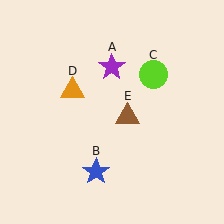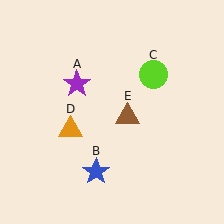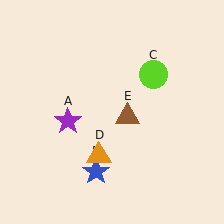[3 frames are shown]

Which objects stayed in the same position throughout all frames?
Blue star (object B) and lime circle (object C) and brown triangle (object E) remained stationary.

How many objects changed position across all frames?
2 objects changed position: purple star (object A), orange triangle (object D).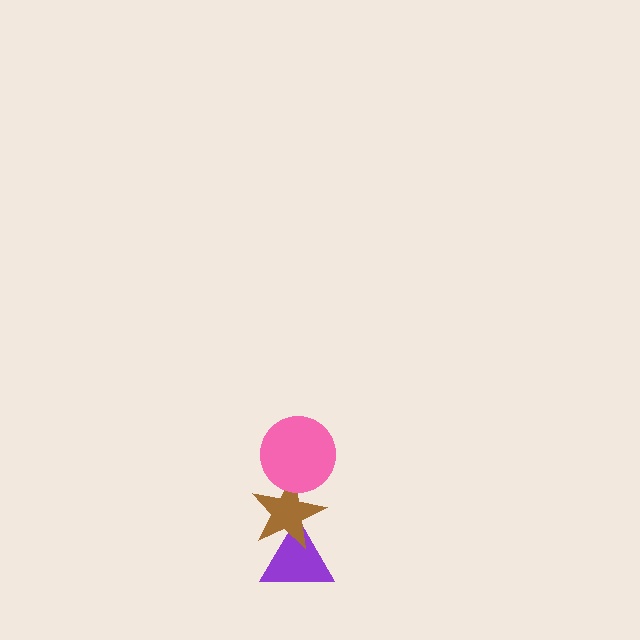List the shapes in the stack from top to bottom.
From top to bottom: the pink circle, the brown star, the purple triangle.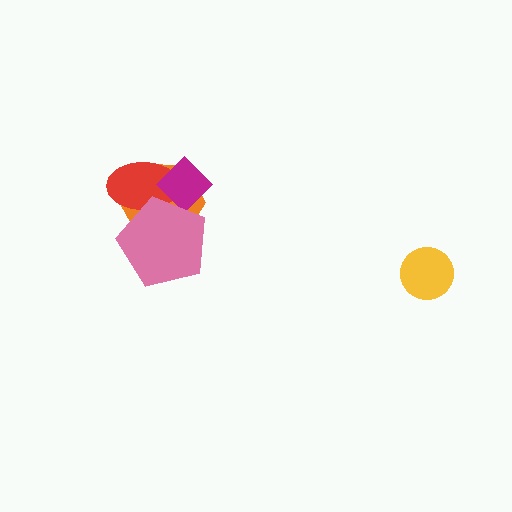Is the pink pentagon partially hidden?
No, no other shape covers it.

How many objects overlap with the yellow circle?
0 objects overlap with the yellow circle.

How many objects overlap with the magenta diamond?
3 objects overlap with the magenta diamond.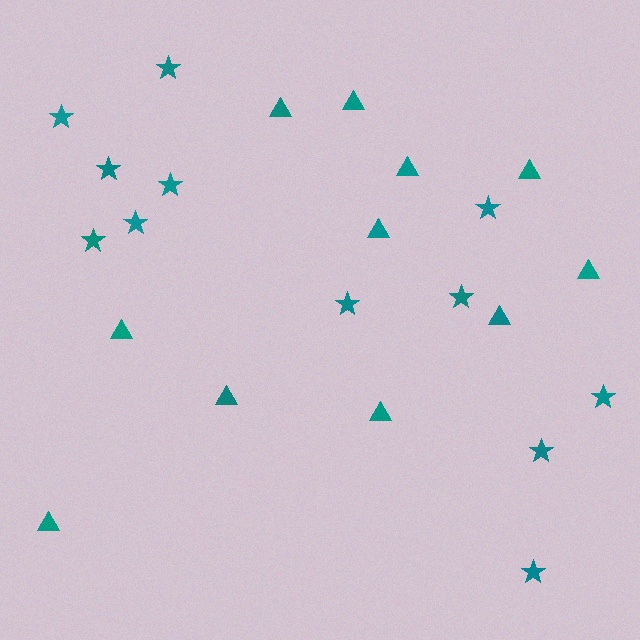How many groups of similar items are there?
There are 2 groups: one group of triangles (11) and one group of stars (12).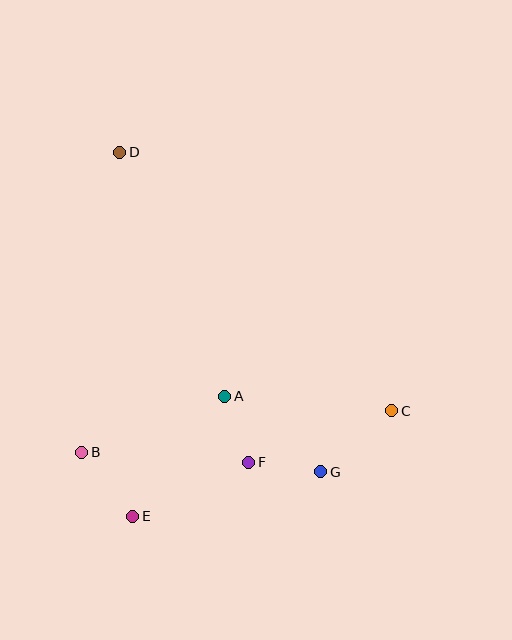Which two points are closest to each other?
Points A and F are closest to each other.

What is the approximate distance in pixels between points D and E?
The distance between D and E is approximately 364 pixels.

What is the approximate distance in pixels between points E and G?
The distance between E and G is approximately 193 pixels.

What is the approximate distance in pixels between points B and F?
The distance between B and F is approximately 167 pixels.